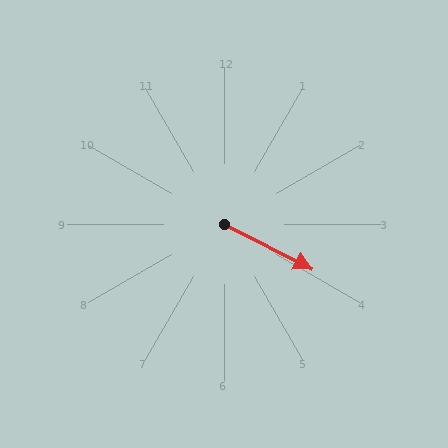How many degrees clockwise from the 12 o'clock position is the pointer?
Approximately 117 degrees.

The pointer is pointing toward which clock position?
Roughly 4 o'clock.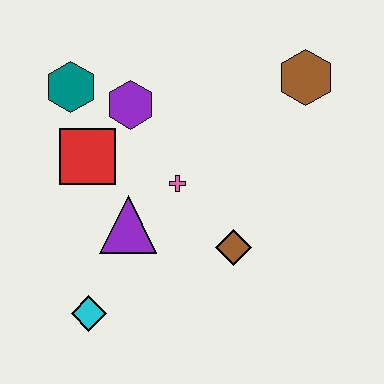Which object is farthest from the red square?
The brown hexagon is farthest from the red square.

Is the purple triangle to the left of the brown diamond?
Yes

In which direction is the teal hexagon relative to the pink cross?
The teal hexagon is to the left of the pink cross.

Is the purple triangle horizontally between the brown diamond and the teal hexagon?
Yes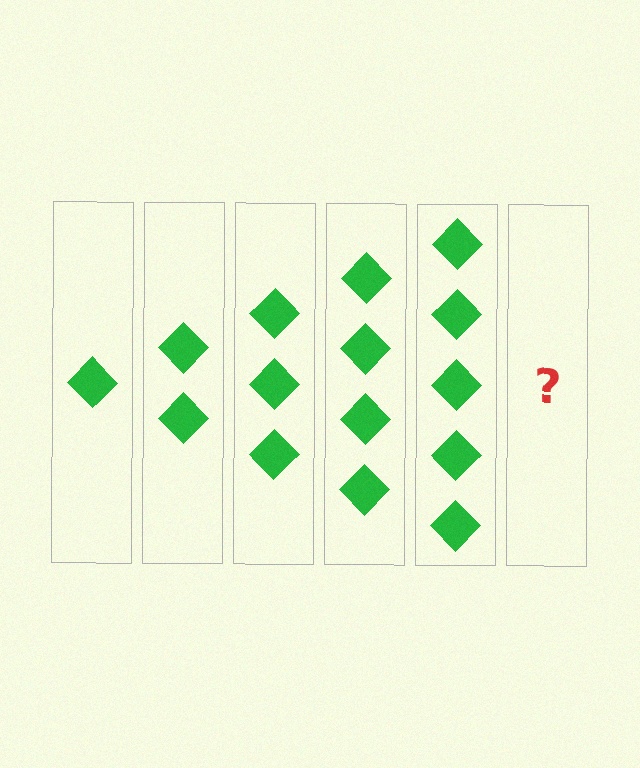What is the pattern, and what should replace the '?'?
The pattern is that each step adds one more diamond. The '?' should be 6 diamonds.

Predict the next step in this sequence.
The next step is 6 diamonds.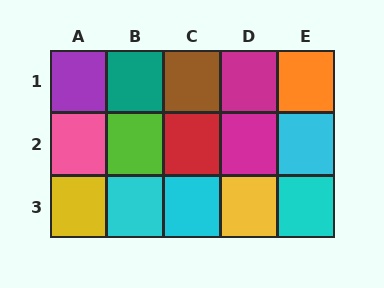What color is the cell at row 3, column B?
Cyan.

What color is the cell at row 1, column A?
Purple.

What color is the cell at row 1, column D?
Magenta.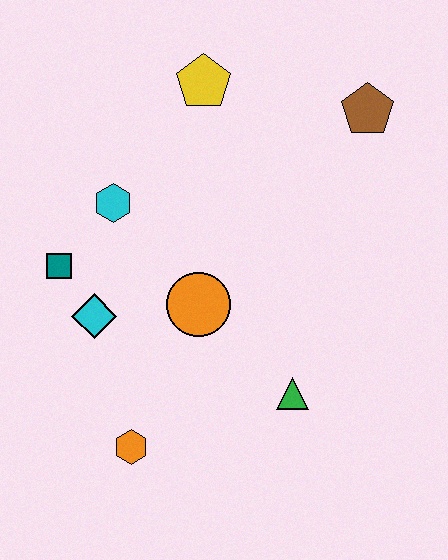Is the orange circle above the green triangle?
Yes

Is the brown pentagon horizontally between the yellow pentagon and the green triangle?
No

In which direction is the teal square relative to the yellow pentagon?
The teal square is below the yellow pentagon.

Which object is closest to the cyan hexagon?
The teal square is closest to the cyan hexagon.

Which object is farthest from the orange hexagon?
The brown pentagon is farthest from the orange hexagon.